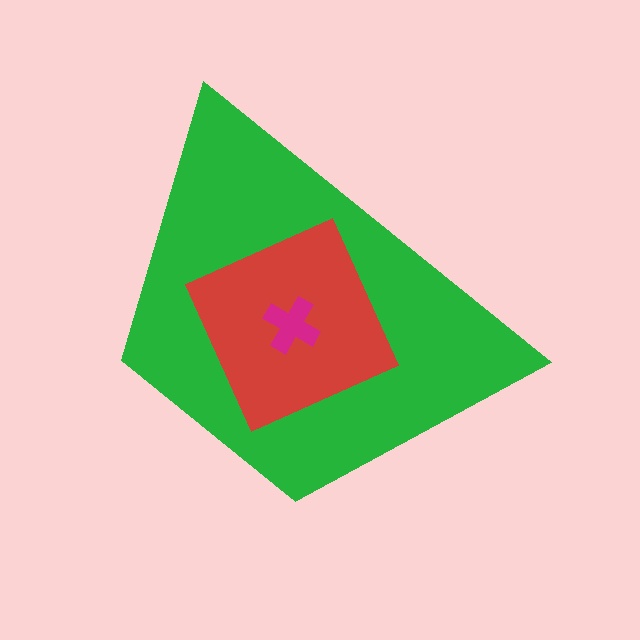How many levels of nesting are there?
3.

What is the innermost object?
The magenta cross.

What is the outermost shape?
The green trapezoid.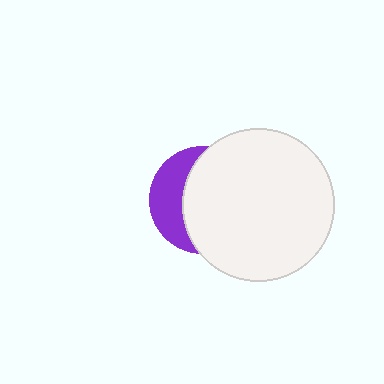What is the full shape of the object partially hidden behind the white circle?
The partially hidden object is a purple circle.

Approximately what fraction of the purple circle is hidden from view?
Roughly 66% of the purple circle is hidden behind the white circle.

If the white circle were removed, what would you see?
You would see the complete purple circle.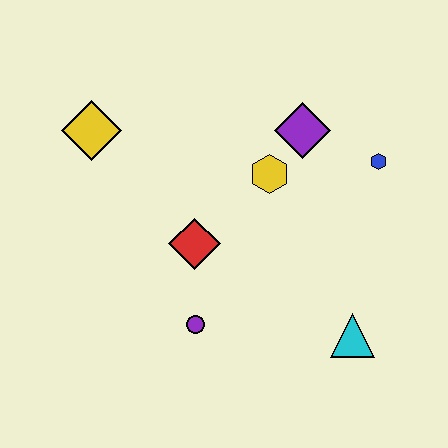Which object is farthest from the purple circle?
The blue hexagon is farthest from the purple circle.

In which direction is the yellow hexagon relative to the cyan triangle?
The yellow hexagon is above the cyan triangle.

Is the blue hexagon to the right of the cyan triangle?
Yes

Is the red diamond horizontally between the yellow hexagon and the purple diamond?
No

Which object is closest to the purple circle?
The red diamond is closest to the purple circle.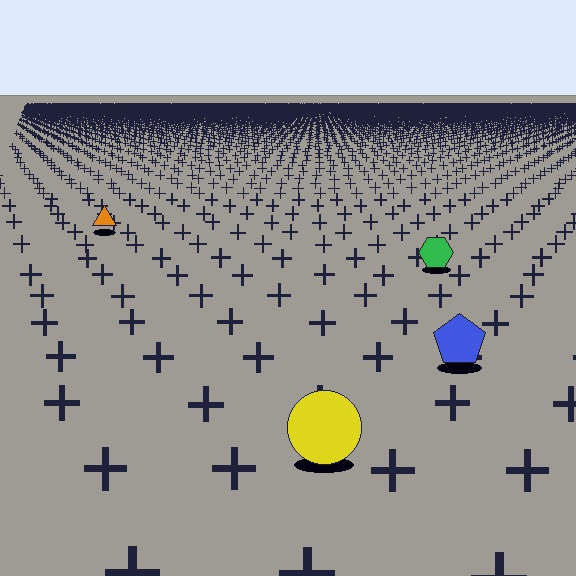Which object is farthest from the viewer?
The orange triangle is farthest from the viewer. It appears smaller and the ground texture around it is denser.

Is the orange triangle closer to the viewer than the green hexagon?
No. The green hexagon is closer — you can tell from the texture gradient: the ground texture is coarser near it.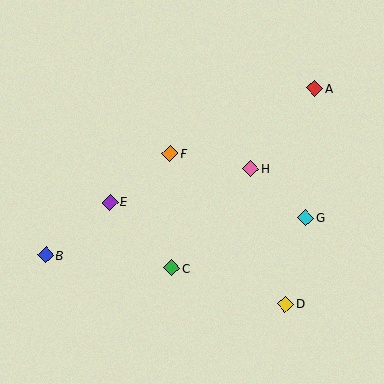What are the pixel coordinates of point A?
Point A is at (315, 89).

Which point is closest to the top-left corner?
Point F is closest to the top-left corner.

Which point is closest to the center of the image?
Point F at (170, 154) is closest to the center.